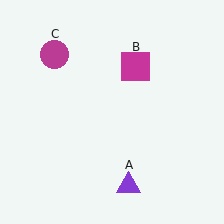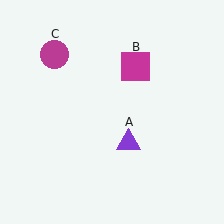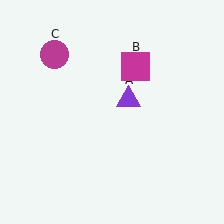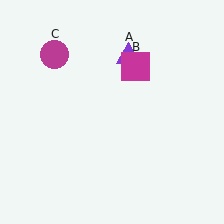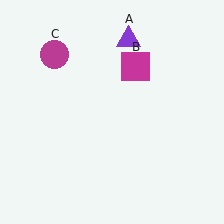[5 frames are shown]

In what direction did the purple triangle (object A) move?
The purple triangle (object A) moved up.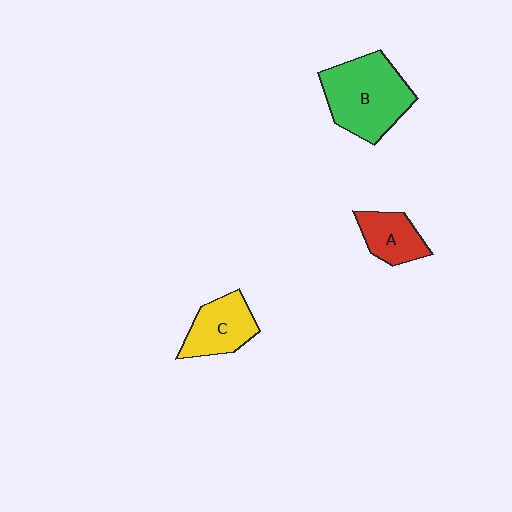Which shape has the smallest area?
Shape A (red).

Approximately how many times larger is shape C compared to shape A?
Approximately 1.2 times.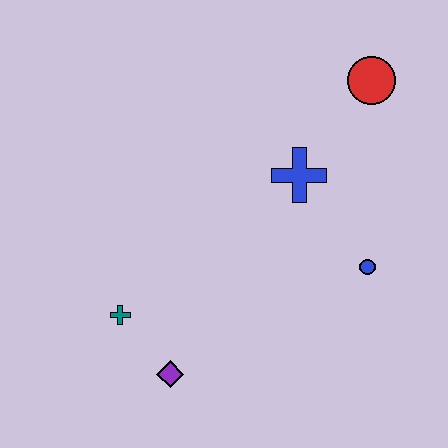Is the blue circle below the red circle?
Yes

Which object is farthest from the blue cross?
The purple diamond is farthest from the blue cross.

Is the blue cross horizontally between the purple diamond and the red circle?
Yes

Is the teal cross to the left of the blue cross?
Yes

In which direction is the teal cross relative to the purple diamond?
The teal cross is above the purple diamond.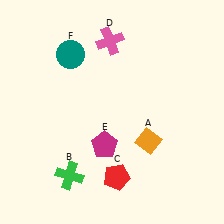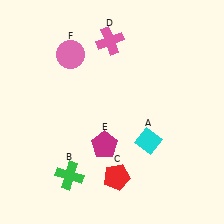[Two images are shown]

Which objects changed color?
A changed from orange to cyan. F changed from teal to pink.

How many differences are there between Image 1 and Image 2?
There are 2 differences between the two images.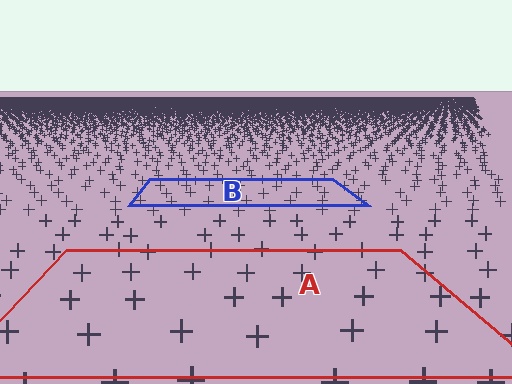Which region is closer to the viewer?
Region A is closer. The texture elements there are larger and more spread out.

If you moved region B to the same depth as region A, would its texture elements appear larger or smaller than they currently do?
They would appear larger. At a closer depth, the same texture elements are projected at a bigger on-screen size.